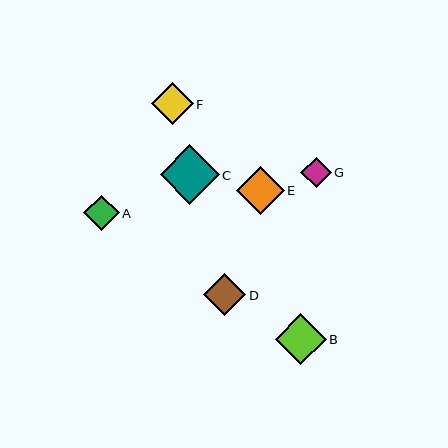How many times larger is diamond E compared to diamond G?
Diamond E is approximately 1.6 times the size of diamond G.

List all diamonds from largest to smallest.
From largest to smallest: C, B, E, D, F, A, G.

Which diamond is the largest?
Diamond C is the largest with a size of approximately 59 pixels.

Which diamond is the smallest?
Diamond G is the smallest with a size of approximately 30 pixels.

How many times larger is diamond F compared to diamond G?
Diamond F is approximately 1.4 times the size of diamond G.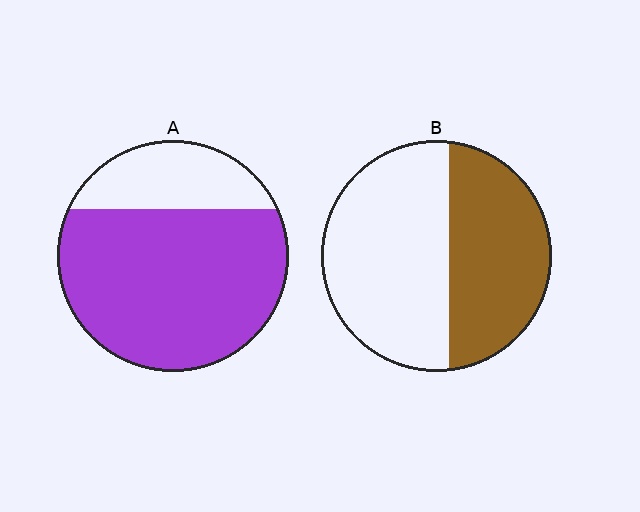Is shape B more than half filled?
No.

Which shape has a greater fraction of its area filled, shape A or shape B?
Shape A.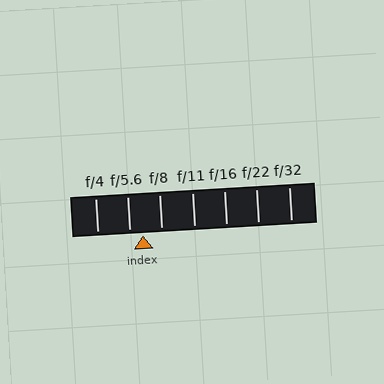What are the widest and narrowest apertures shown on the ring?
The widest aperture shown is f/4 and the narrowest is f/32.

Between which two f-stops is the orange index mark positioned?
The index mark is between f/5.6 and f/8.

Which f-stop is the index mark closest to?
The index mark is closest to f/5.6.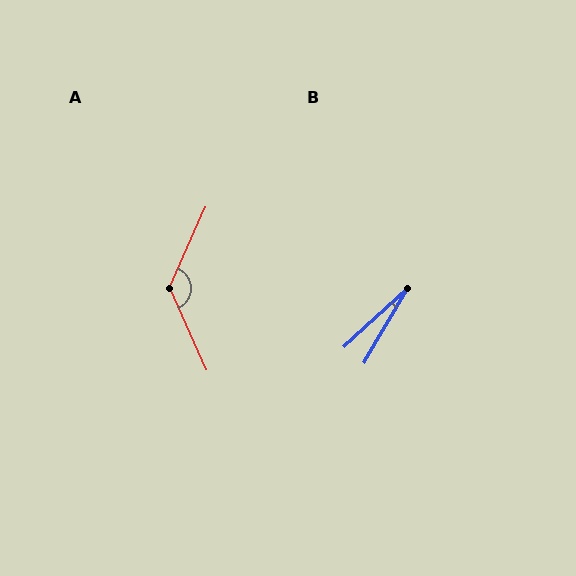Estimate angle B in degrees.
Approximately 18 degrees.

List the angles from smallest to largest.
B (18°), A (132°).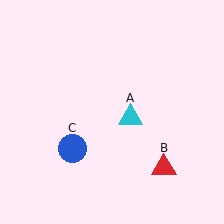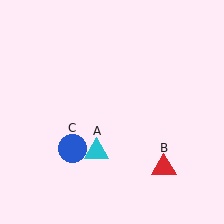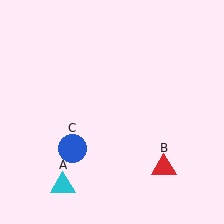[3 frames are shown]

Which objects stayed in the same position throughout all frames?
Red triangle (object B) and blue circle (object C) remained stationary.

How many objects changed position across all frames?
1 object changed position: cyan triangle (object A).